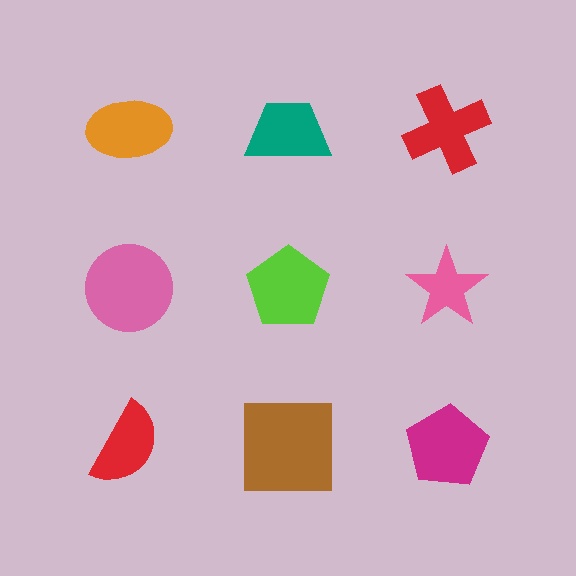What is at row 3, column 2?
A brown square.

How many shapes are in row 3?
3 shapes.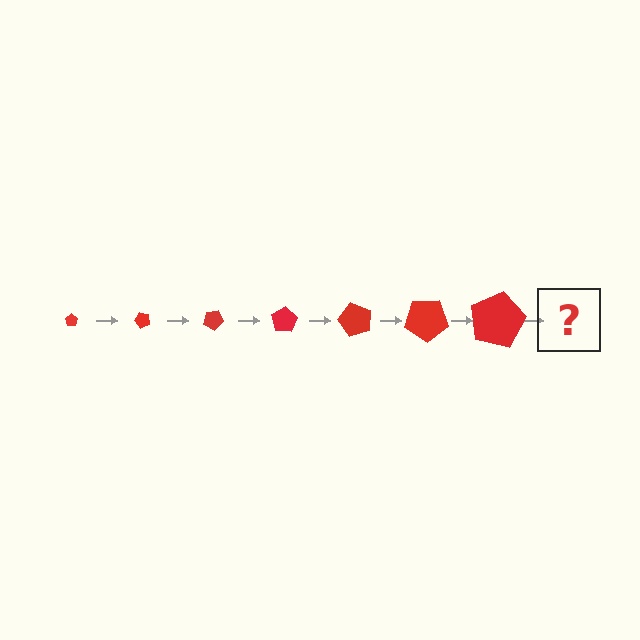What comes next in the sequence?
The next element should be a pentagon, larger than the previous one and rotated 350 degrees from the start.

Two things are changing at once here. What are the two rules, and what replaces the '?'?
The two rules are that the pentagon grows larger each step and it rotates 50 degrees each step. The '?' should be a pentagon, larger than the previous one and rotated 350 degrees from the start.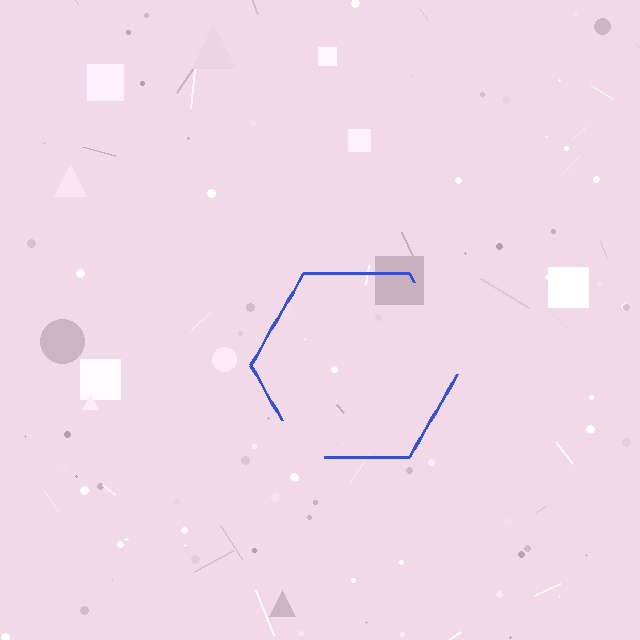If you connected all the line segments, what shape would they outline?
They would outline a hexagon.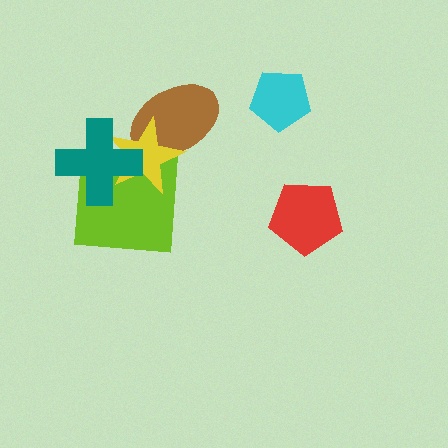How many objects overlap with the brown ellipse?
1 object overlaps with the brown ellipse.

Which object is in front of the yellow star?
The teal cross is in front of the yellow star.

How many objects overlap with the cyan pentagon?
0 objects overlap with the cyan pentagon.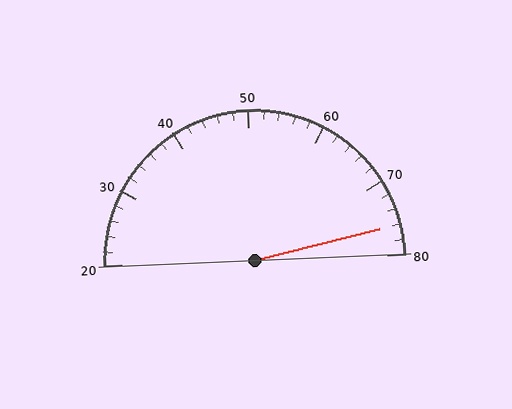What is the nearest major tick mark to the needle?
The nearest major tick mark is 80.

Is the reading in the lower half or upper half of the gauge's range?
The reading is in the upper half of the range (20 to 80).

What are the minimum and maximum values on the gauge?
The gauge ranges from 20 to 80.